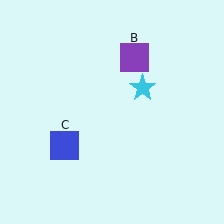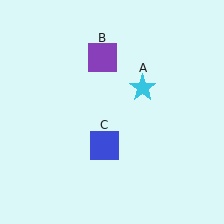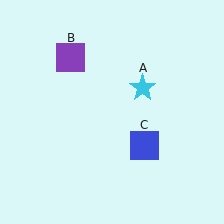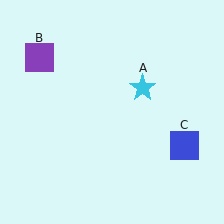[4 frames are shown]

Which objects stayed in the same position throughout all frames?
Cyan star (object A) remained stationary.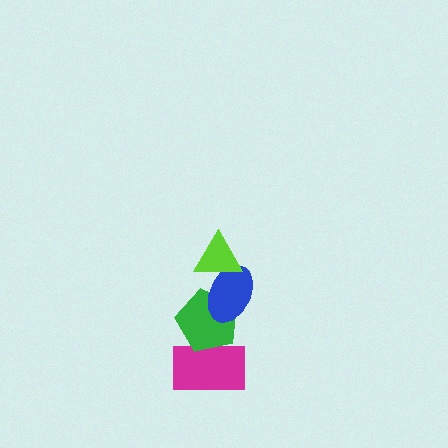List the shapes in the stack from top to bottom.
From top to bottom: the lime triangle, the blue ellipse, the green pentagon, the magenta rectangle.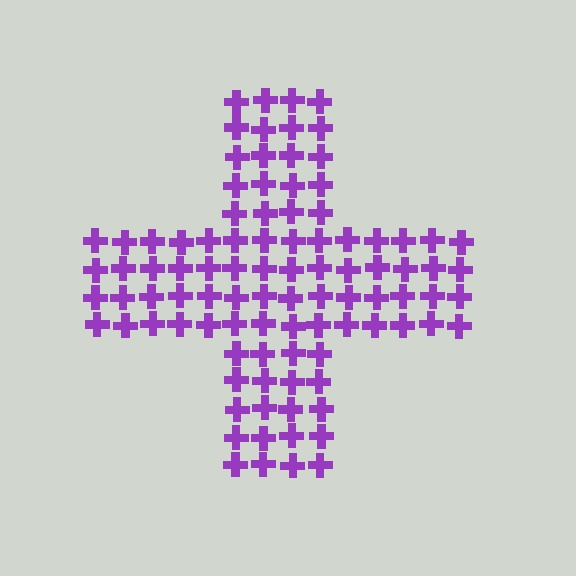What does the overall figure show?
The overall figure shows a cross.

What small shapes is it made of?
It is made of small crosses.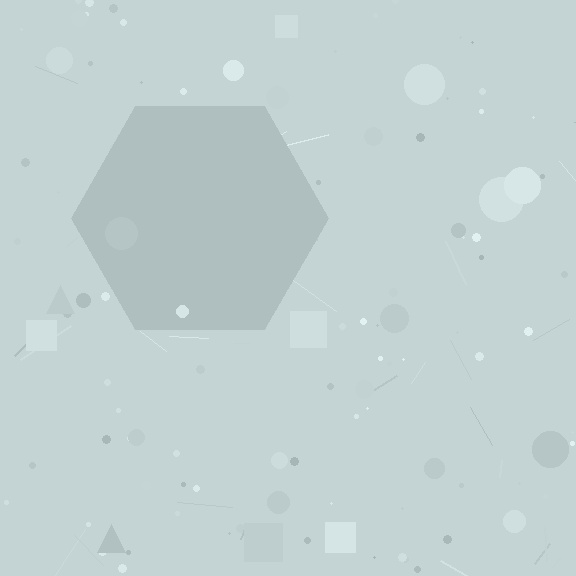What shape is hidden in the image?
A hexagon is hidden in the image.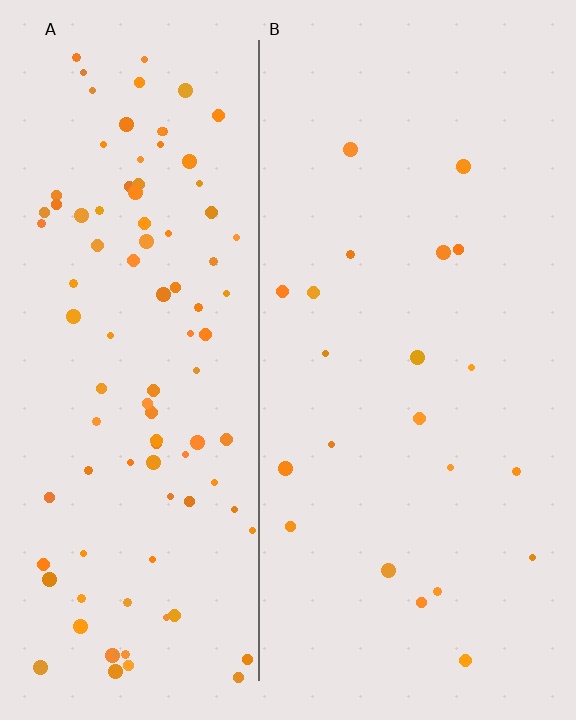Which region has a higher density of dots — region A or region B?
A (the left).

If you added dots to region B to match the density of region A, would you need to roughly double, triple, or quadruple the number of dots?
Approximately quadruple.